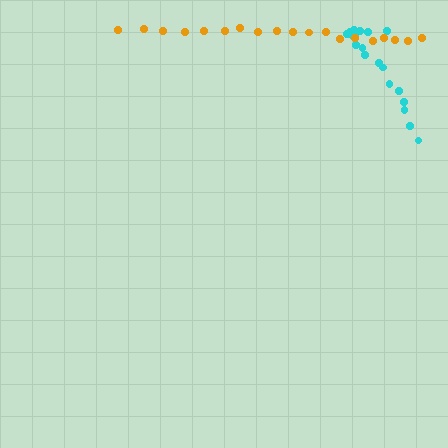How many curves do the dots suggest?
There are 2 distinct paths.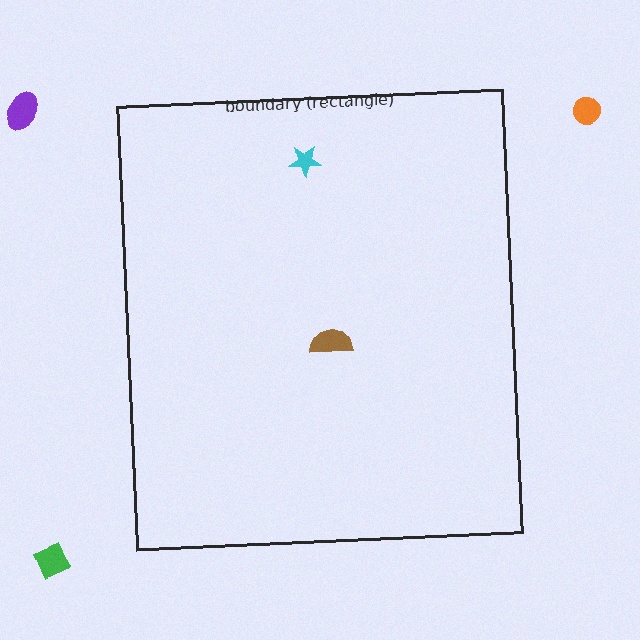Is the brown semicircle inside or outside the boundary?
Inside.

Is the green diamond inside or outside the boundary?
Outside.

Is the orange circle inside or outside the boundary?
Outside.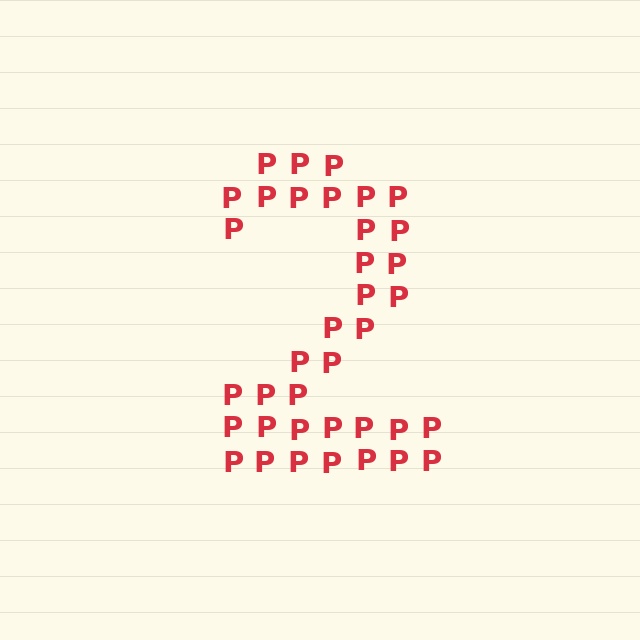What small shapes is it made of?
It is made of small letter P's.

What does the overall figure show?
The overall figure shows the digit 2.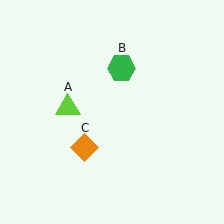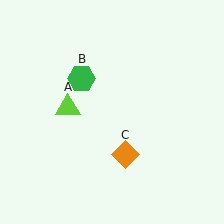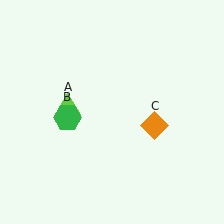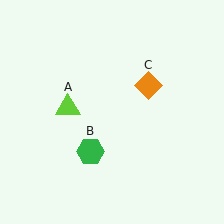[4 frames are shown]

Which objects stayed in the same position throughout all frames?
Lime triangle (object A) remained stationary.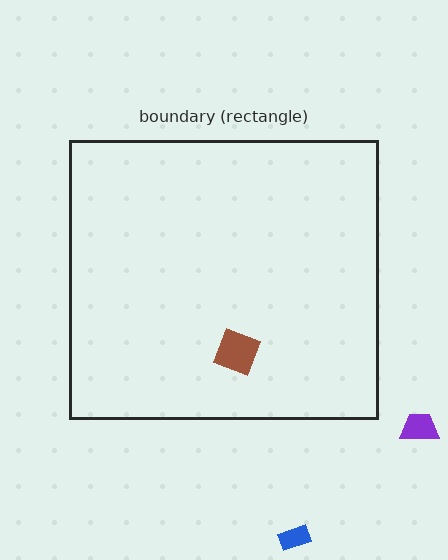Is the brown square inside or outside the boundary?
Inside.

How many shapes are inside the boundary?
1 inside, 2 outside.